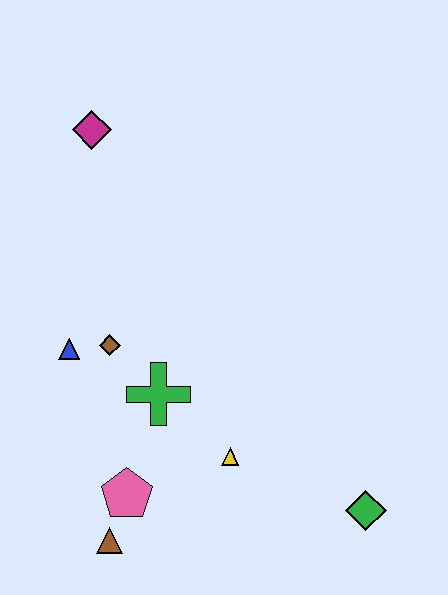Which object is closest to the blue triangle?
The brown diamond is closest to the blue triangle.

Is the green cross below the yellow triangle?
No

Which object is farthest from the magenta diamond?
The green diamond is farthest from the magenta diamond.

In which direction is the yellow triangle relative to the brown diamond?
The yellow triangle is to the right of the brown diamond.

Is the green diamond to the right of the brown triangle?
Yes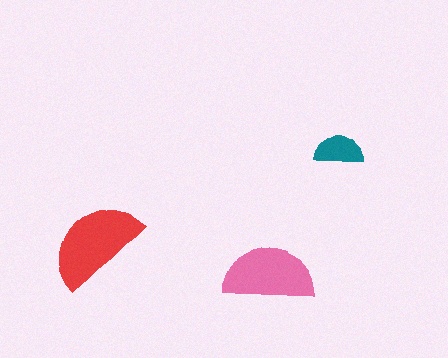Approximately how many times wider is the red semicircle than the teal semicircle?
About 2 times wider.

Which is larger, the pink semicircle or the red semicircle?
The red one.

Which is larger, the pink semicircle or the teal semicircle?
The pink one.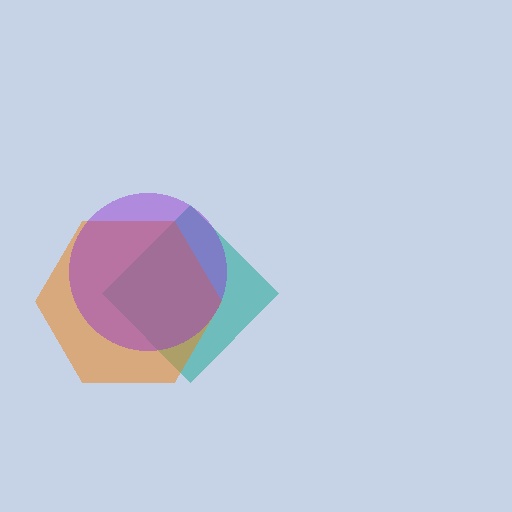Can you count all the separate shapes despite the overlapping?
Yes, there are 3 separate shapes.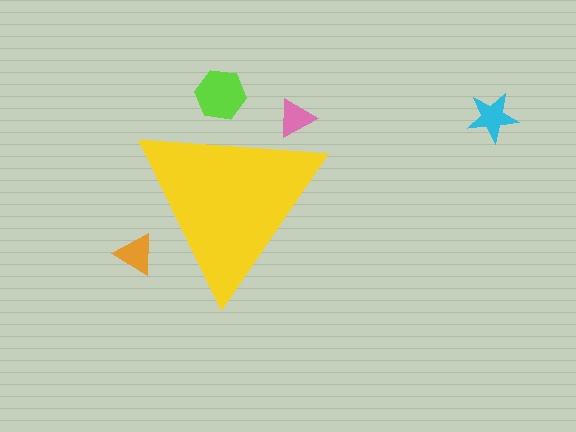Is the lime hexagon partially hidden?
Yes, the lime hexagon is partially hidden behind the yellow triangle.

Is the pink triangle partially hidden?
Yes, the pink triangle is partially hidden behind the yellow triangle.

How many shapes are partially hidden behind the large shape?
3 shapes are partially hidden.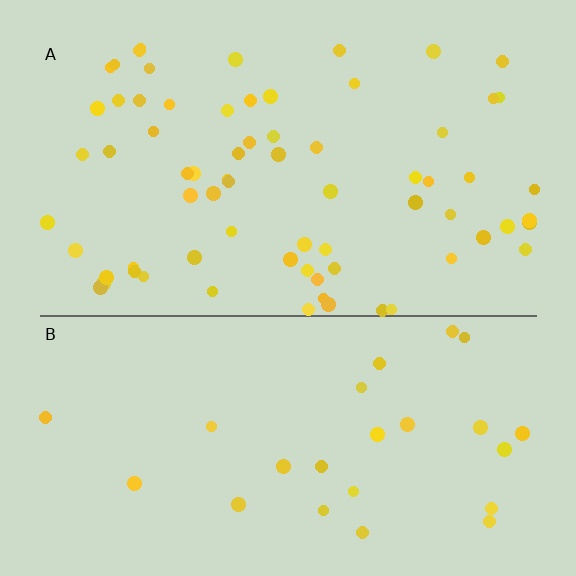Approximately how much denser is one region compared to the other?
Approximately 2.8× — region A over region B.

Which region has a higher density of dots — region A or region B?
A (the top).